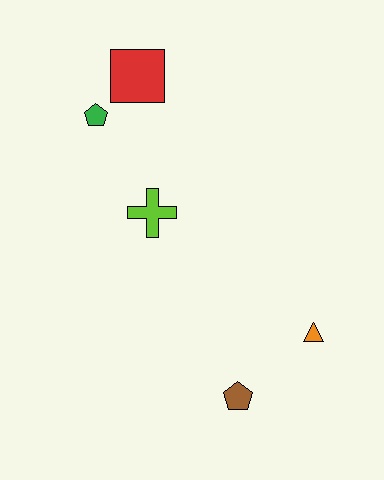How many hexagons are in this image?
There are no hexagons.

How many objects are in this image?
There are 5 objects.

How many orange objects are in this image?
There is 1 orange object.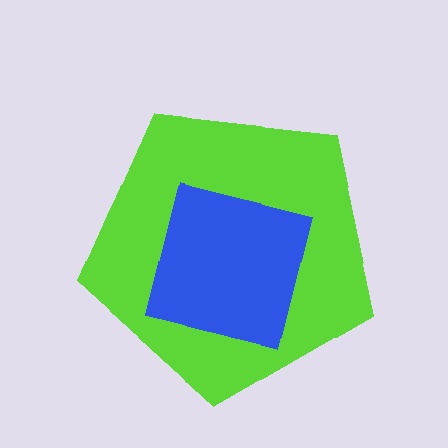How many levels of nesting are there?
2.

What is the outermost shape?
The lime pentagon.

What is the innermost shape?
The blue square.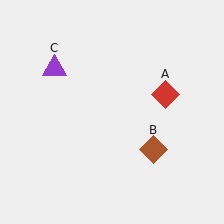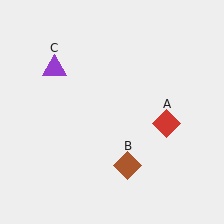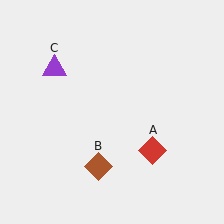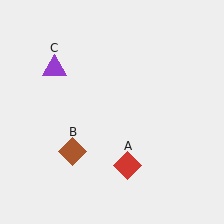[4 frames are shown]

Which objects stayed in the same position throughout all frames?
Purple triangle (object C) remained stationary.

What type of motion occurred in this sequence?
The red diamond (object A), brown diamond (object B) rotated clockwise around the center of the scene.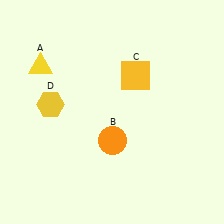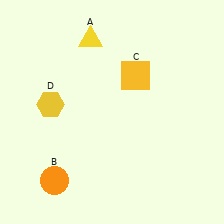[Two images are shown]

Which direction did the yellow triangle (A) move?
The yellow triangle (A) moved right.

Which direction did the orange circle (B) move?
The orange circle (B) moved left.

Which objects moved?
The objects that moved are: the yellow triangle (A), the orange circle (B).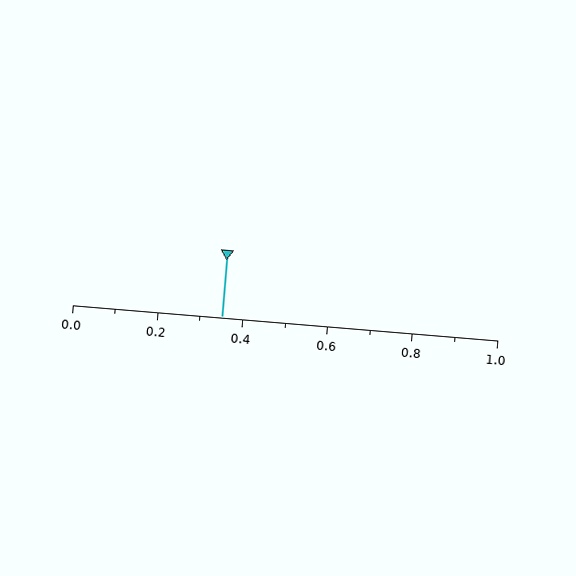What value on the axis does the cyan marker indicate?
The marker indicates approximately 0.35.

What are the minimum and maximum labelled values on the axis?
The axis runs from 0.0 to 1.0.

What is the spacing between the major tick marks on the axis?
The major ticks are spaced 0.2 apart.